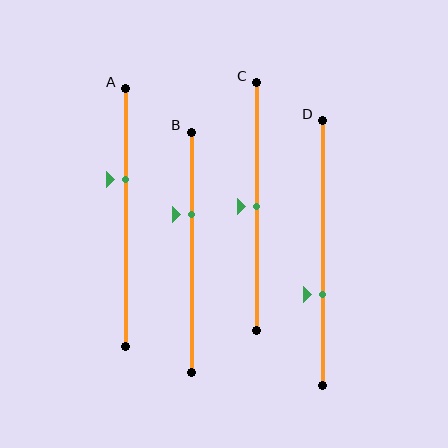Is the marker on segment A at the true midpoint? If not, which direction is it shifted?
No, the marker on segment A is shifted upward by about 15% of the segment length.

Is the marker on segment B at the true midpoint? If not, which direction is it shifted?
No, the marker on segment B is shifted upward by about 16% of the segment length.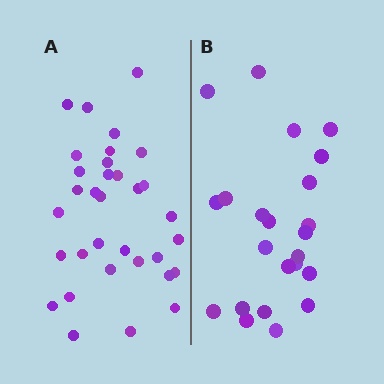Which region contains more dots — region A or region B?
Region A (the left region) has more dots.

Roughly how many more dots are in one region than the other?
Region A has roughly 10 or so more dots than region B.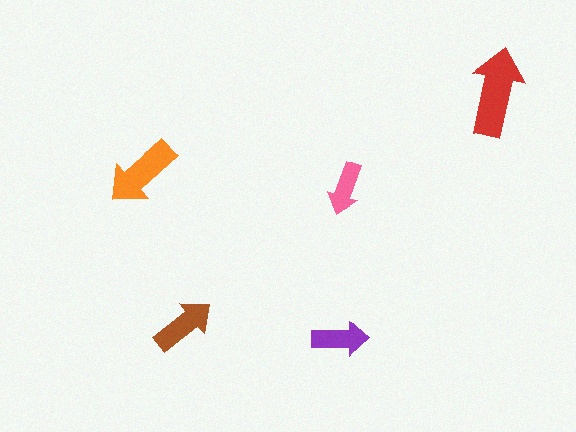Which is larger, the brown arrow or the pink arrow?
The brown one.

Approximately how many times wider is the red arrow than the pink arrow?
About 1.5 times wider.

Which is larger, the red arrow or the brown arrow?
The red one.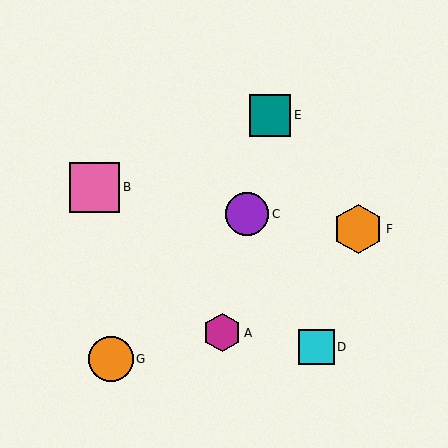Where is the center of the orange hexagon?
The center of the orange hexagon is at (358, 229).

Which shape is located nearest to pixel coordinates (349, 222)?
The orange hexagon (labeled F) at (358, 229) is nearest to that location.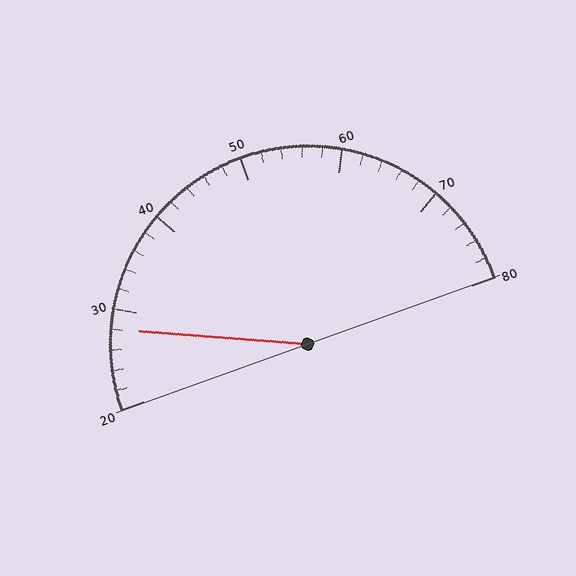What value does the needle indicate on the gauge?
The needle indicates approximately 28.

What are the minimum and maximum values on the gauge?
The gauge ranges from 20 to 80.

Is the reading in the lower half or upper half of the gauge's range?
The reading is in the lower half of the range (20 to 80).